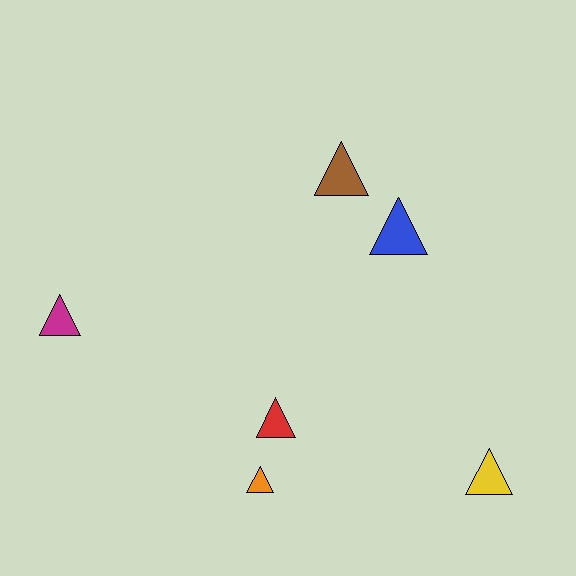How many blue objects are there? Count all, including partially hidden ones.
There is 1 blue object.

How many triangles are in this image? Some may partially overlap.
There are 6 triangles.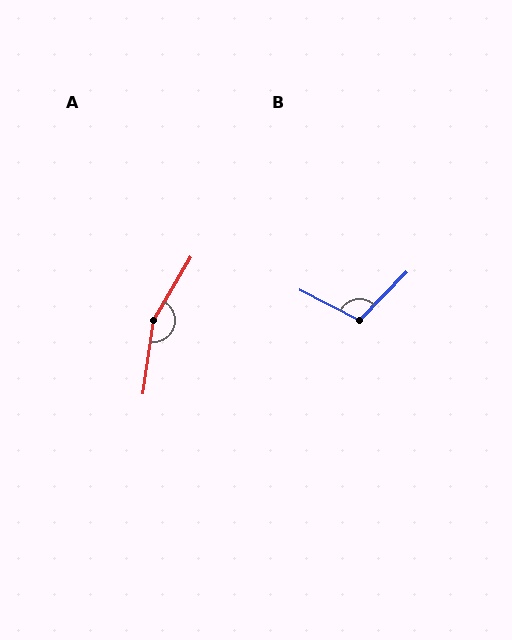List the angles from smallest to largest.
B (107°), A (158°).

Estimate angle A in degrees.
Approximately 158 degrees.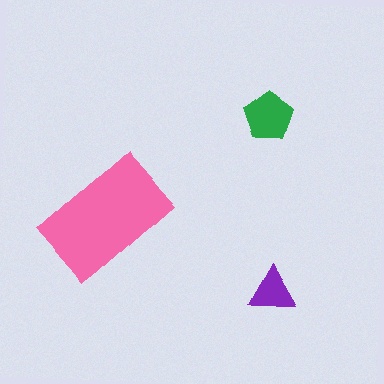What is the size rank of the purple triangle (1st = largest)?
3rd.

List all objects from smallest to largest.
The purple triangle, the green pentagon, the pink rectangle.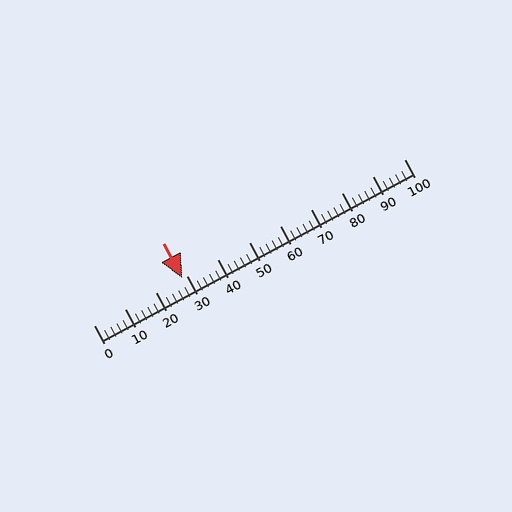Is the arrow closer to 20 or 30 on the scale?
The arrow is closer to 30.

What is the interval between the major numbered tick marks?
The major tick marks are spaced 10 units apart.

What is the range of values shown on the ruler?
The ruler shows values from 0 to 100.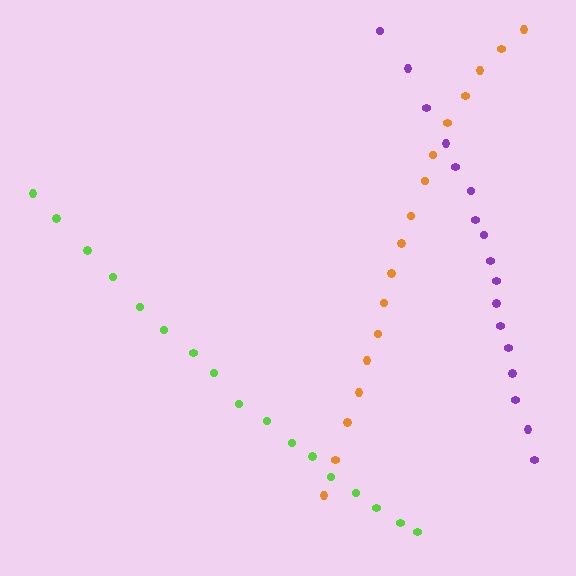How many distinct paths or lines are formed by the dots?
There are 3 distinct paths.